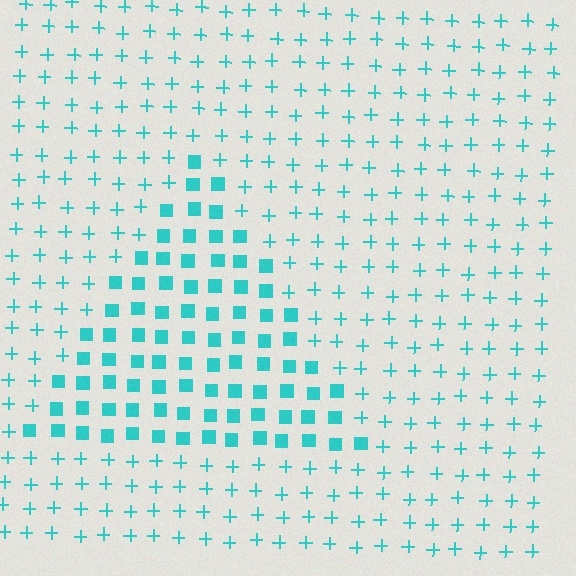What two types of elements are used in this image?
The image uses squares inside the triangle region and plus signs outside it.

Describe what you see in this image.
The image is filled with small cyan elements arranged in a uniform grid. A triangle-shaped region contains squares, while the surrounding area contains plus signs. The boundary is defined purely by the change in element shape.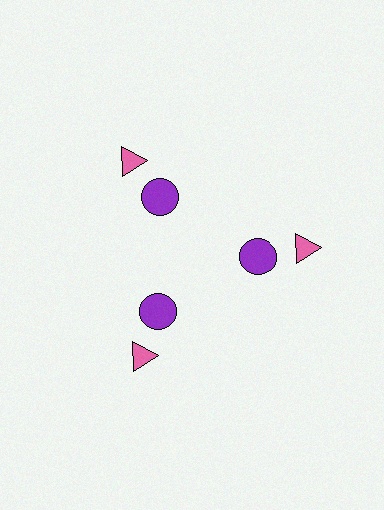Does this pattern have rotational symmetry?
Yes, this pattern has 3-fold rotational symmetry. It looks the same after rotating 120 degrees around the center.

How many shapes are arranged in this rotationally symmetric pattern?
There are 6 shapes, arranged in 3 groups of 2.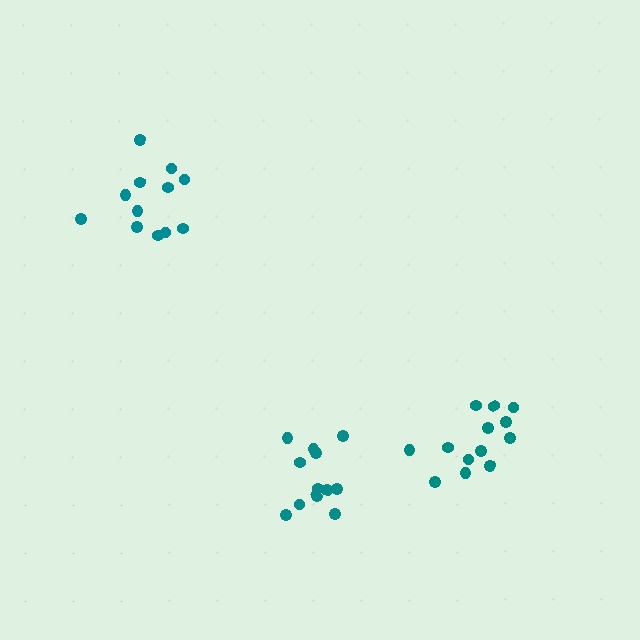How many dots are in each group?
Group 1: 12 dots, Group 2: 13 dots, Group 3: 12 dots (37 total).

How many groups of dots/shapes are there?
There are 3 groups.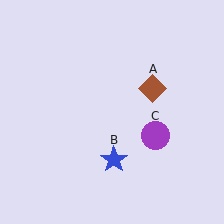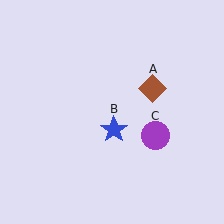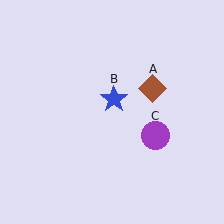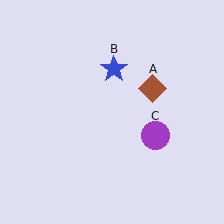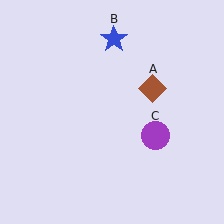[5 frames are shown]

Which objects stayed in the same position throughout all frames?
Brown diamond (object A) and purple circle (object C) remained stationary.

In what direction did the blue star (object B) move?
The blue star (object B) moved up.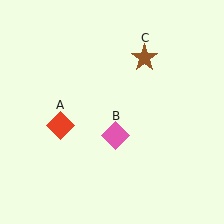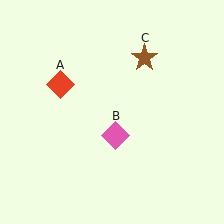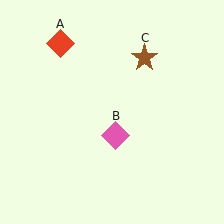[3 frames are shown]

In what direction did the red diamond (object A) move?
The red diamond (object A) moved up.